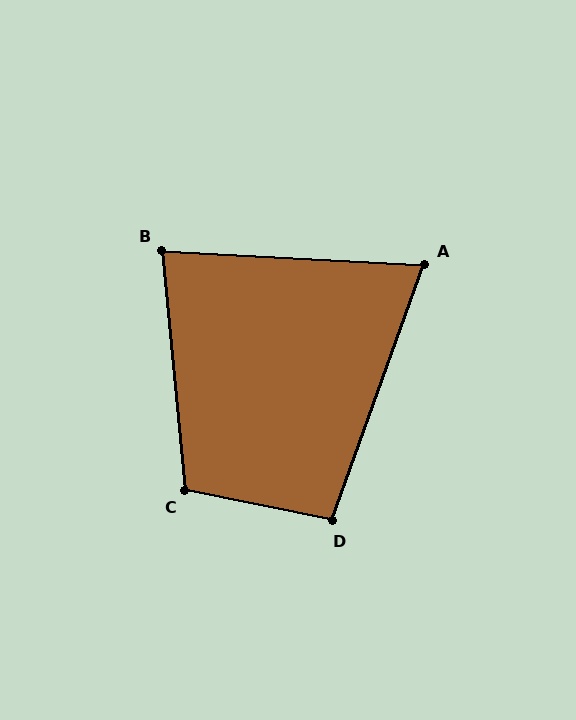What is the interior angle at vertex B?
Approximately 82 degrees (acute).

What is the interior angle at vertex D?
Approximately 98 degrees (obtuse).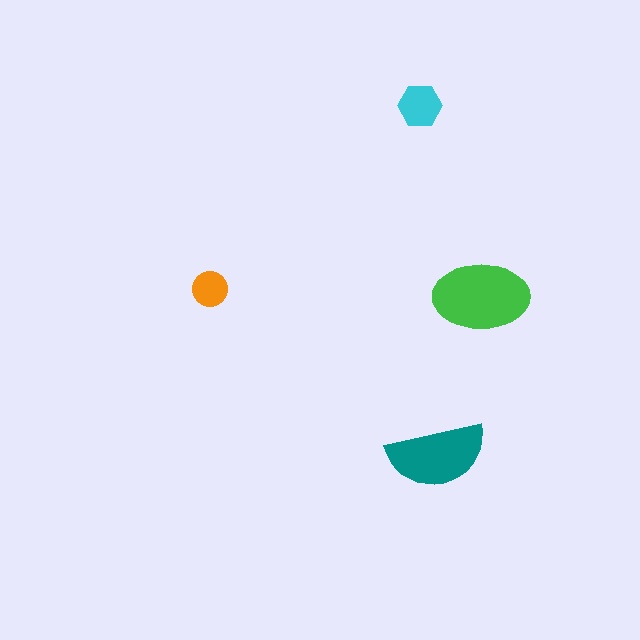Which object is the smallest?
The orange circle.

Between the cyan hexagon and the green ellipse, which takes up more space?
The green ellipse.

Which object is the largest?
The green ellipse.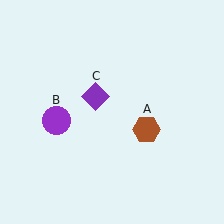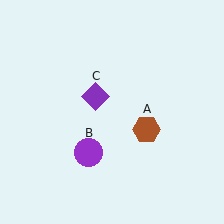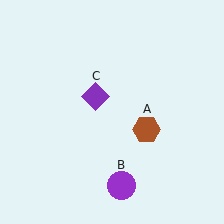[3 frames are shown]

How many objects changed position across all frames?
1 object changed position: purple circle (object B).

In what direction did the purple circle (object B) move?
The purple circle (object B) moved down and to the right.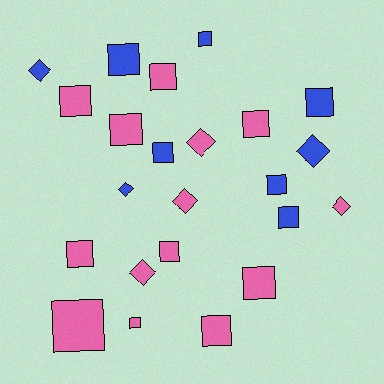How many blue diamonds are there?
There are 3 blue diamonds.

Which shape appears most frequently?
Square, with 16 objects.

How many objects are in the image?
There are 23 objects.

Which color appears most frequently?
Pink, with 14 objects.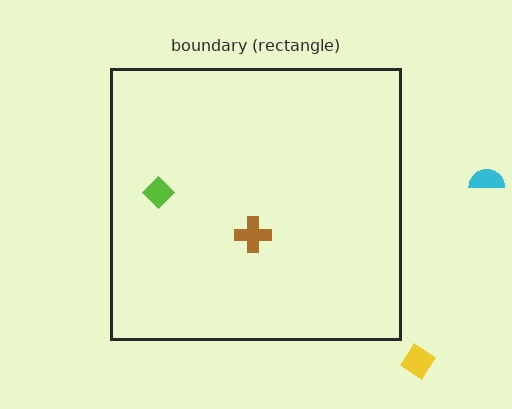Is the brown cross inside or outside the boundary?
Inside.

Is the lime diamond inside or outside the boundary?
Inside.